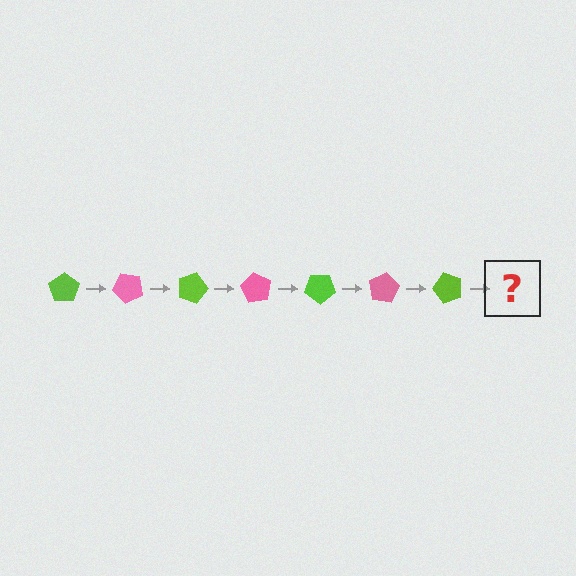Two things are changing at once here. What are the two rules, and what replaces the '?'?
The two rules are that it rotates 45 degrees each step and the color cycles through lime and pink. The '?' should be a pink pentagon, rotated 315 degrees from the start.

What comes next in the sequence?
The next element should be a pink pentagon, rotated 315 degrees from the start.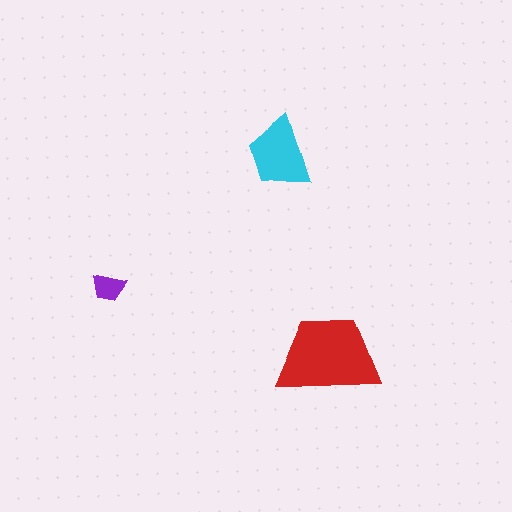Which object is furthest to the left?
The purple trapezoid is leftmost.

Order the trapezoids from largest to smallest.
the red one, the cyan one, the purple one.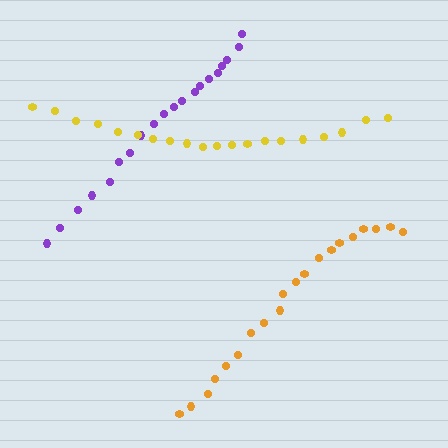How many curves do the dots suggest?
There are 3 distinct paths.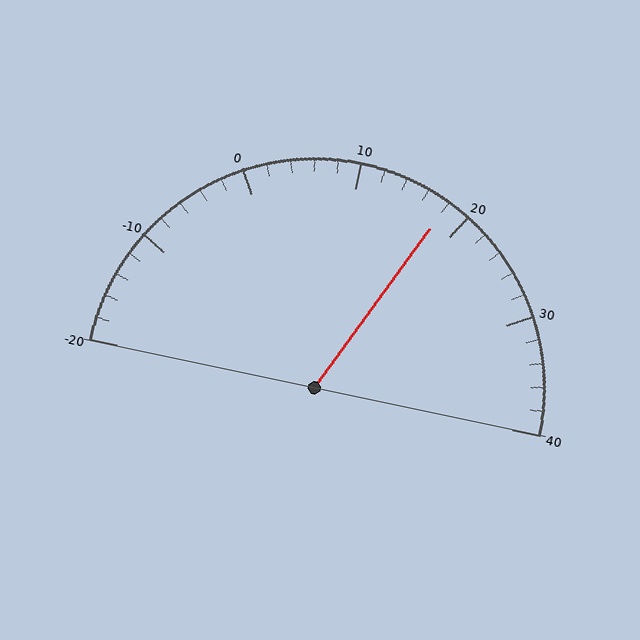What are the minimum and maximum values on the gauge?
The gauge ranges from -20 to 40.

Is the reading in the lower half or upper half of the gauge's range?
The reading is in the upper half of the range (-20 to 40).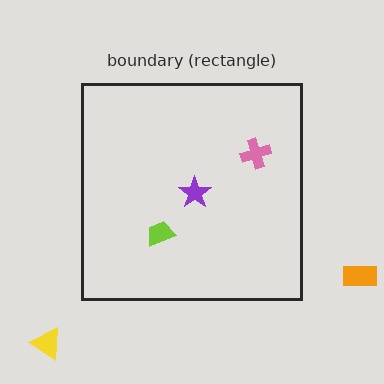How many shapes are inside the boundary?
3 inside, 2 outside.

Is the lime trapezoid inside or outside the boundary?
Inside.